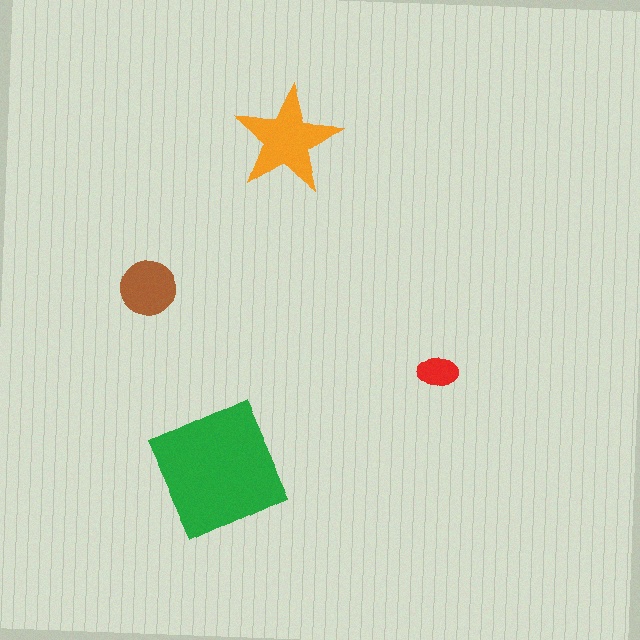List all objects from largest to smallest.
The green square, the orange star, the brown circle, the red ellipse.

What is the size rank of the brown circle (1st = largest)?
3rd.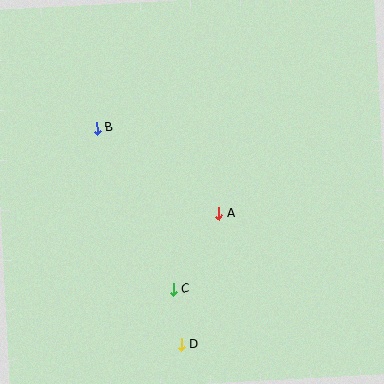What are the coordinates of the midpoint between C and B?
The midpoint between C and B is at (135, 209).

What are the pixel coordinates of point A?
Point A is at (219, 214).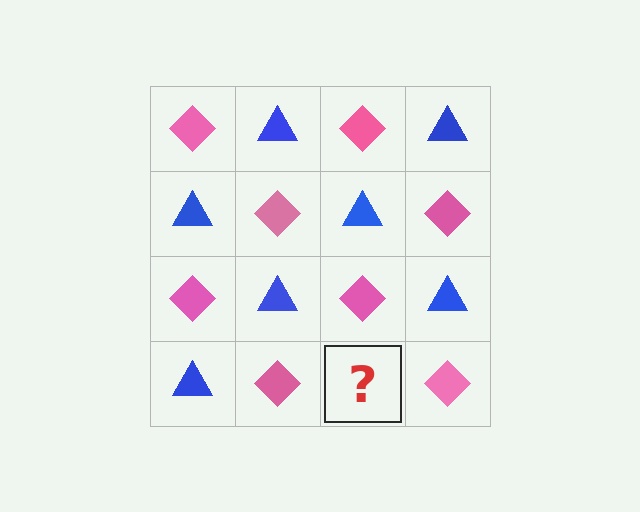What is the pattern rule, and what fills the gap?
The rule is that it alternates pink diamond and blue triangle in a checkerboard pattern. The gap should be filled with a blue triangle.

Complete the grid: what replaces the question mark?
The question mark should be replaced with a blue triangle.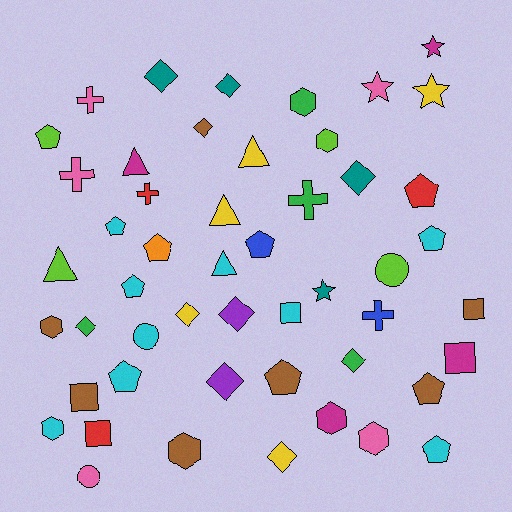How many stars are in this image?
There are 4 stars.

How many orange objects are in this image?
There is 1 orange object.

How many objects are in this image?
There are 50 objects.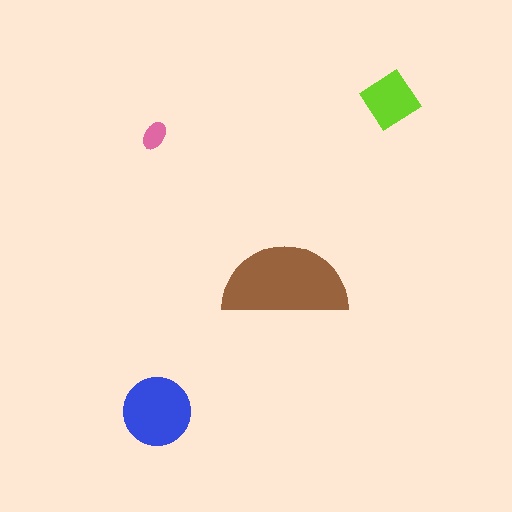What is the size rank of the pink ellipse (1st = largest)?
4th.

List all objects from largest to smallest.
The brown semicircle, the blue circle, the lime diamond, the pink ellipse.